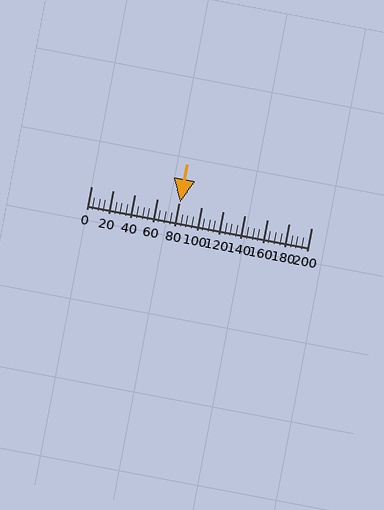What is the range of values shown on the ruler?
The ruler shows values from 0 to 200.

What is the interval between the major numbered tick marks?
The major tick marks are spaced 20 units apart.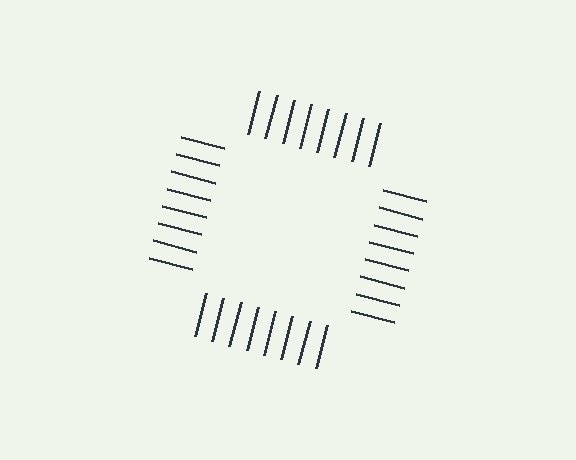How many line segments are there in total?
32 — 8 along each of the 4 edges.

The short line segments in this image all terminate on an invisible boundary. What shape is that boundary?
An illusory square — the line segments terminate on its edges but no continuous stroke is drawn.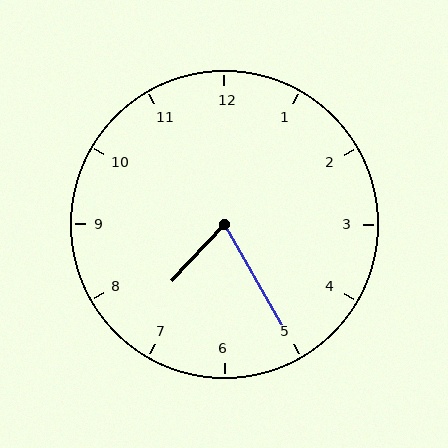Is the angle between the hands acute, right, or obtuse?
It is acute.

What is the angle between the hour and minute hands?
Approximately 72 degrees.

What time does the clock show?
7:25.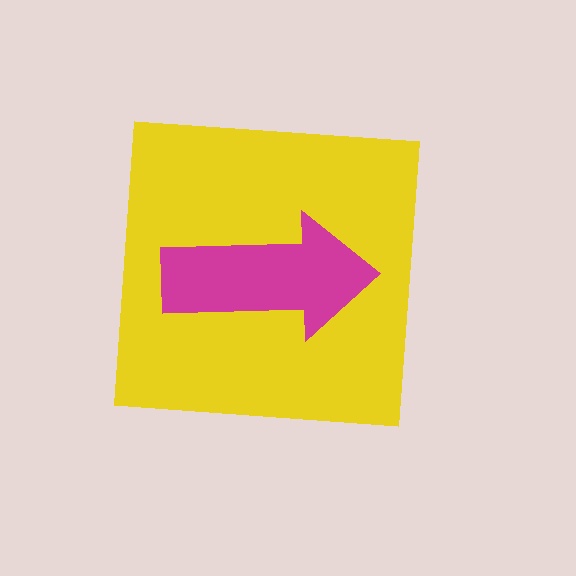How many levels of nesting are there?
2.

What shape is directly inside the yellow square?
The magenta arrow.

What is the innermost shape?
The magenta arrow.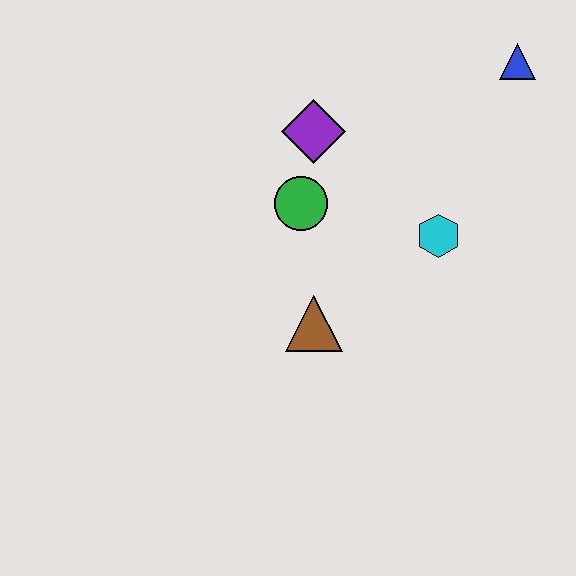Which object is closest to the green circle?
The purple diamond is closest to the green circle.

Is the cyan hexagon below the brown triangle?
No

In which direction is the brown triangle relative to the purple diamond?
The brown triangle is below the purple diamond.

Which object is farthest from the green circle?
The blue triangle is farthest from the green circle.